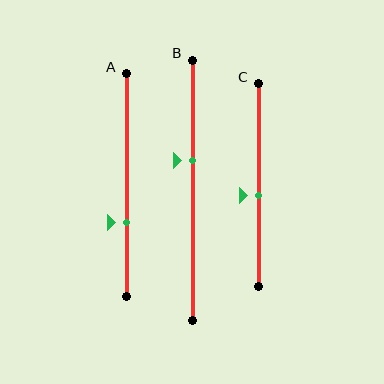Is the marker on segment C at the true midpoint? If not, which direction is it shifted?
No, the marker on segment C is shifted downward by about 5% of the segment length.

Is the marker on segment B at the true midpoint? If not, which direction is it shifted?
No, the marker on segment B is shifted upward by about 11% of the segment length.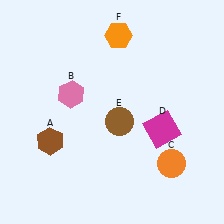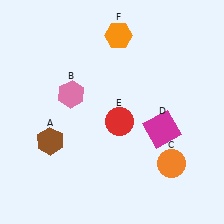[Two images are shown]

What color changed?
The circle (E) changed from brown in Image 1 to red in Image 2.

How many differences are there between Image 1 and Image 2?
There is 1 difference between the two images.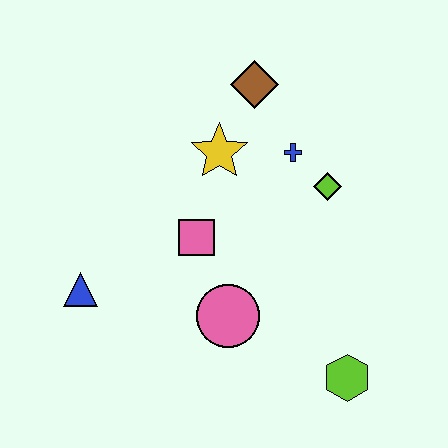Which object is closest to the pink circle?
The pink square is closest to the pink circle.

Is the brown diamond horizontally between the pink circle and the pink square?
No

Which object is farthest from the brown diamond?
The lime hexagon is farthest from the brown diamond.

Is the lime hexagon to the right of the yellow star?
Yes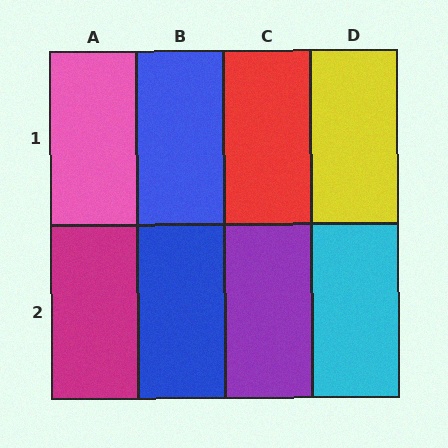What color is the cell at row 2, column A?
Magenta.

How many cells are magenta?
1 cell is magenta.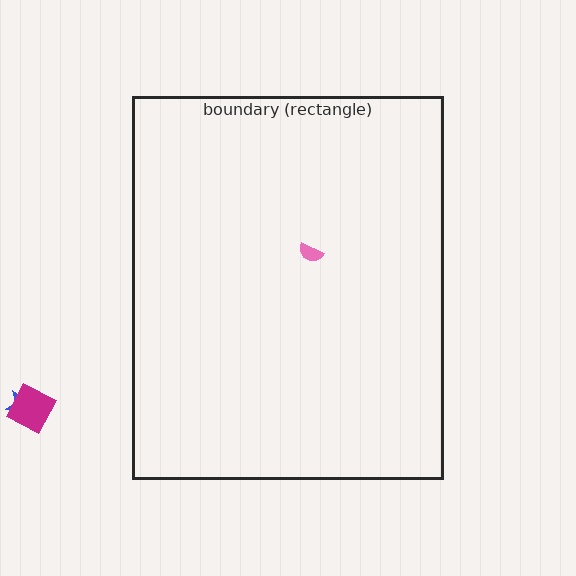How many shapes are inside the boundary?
1 inside, 2 outside.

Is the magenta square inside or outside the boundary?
Outside.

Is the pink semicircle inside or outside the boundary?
Inside.